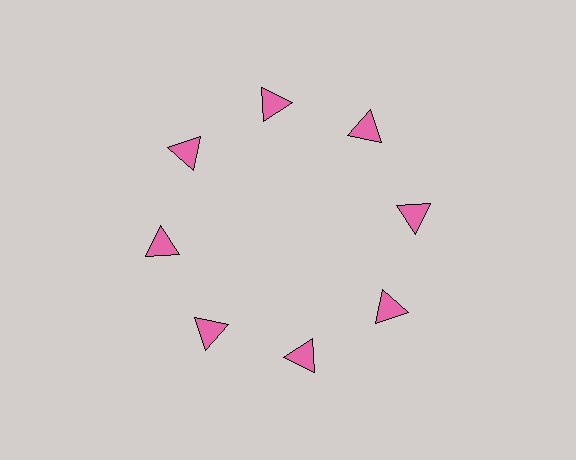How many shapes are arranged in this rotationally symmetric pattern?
There are 8 shapes, arranged in 8 groups of 1.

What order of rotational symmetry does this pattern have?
This pattern has 8-fold rotational symmetry.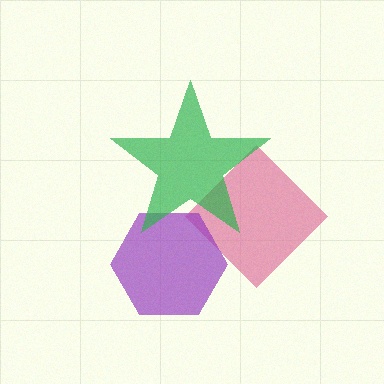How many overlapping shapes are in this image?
There are 3 overlapping shapes in the image.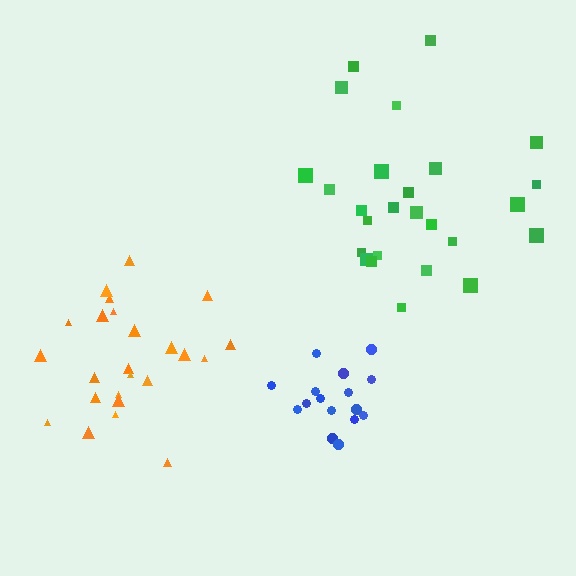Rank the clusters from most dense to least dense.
blue, orange, green.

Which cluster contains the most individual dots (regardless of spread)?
Green (27).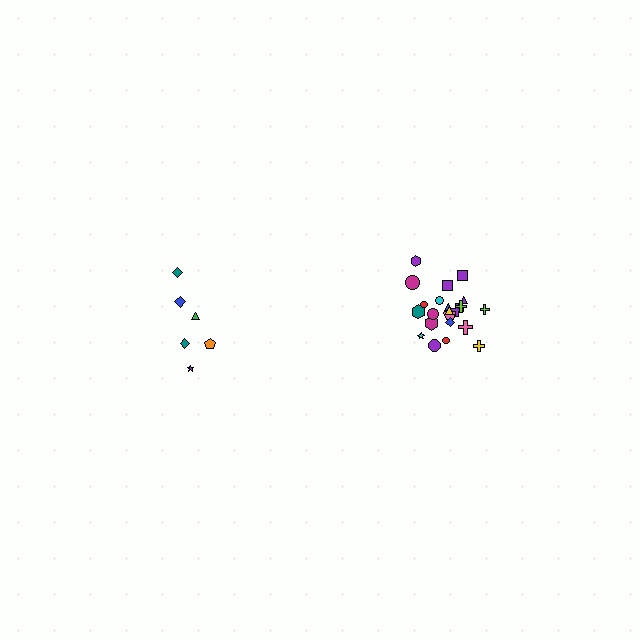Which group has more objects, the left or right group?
The right group.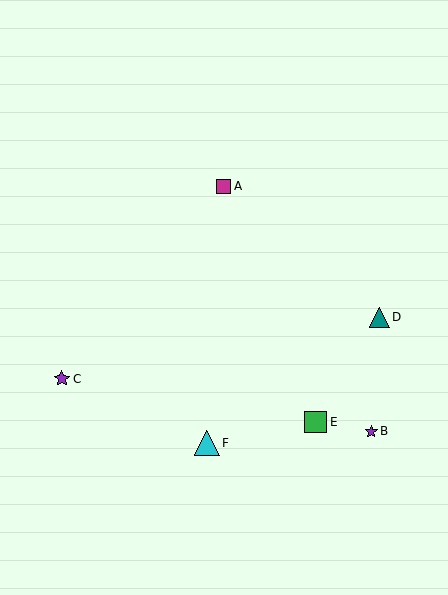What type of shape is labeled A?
Shape A is a magenta square.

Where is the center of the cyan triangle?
The center of the cyan triangle is at (207, 443).